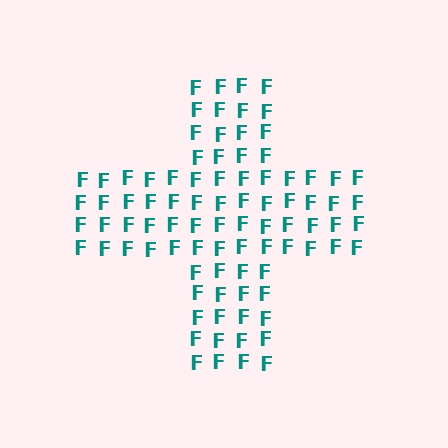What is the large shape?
The large shape is a cross.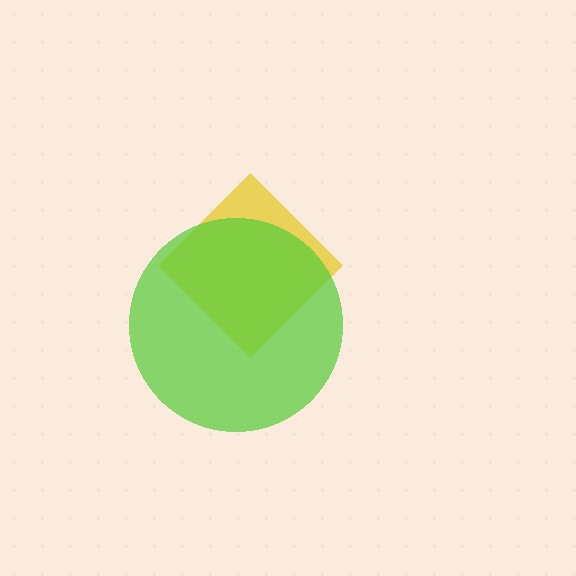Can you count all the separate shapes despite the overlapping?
Yes, there are 2 separate shapes.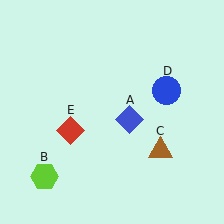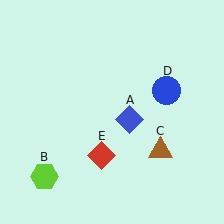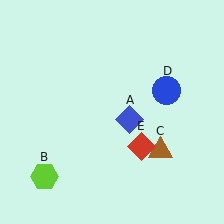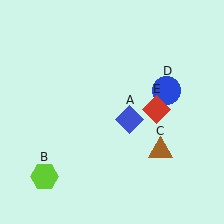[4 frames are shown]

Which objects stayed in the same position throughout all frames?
Blue diamond (object A) and lime hexagon (object B) and brown triangle (object C) and blue circle (object D) remained stationary.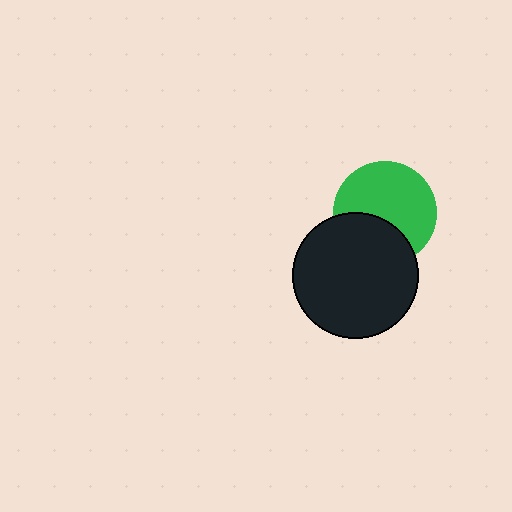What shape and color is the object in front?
The object in front is a black circle.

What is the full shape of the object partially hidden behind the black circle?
The partially hidden object is a green circle.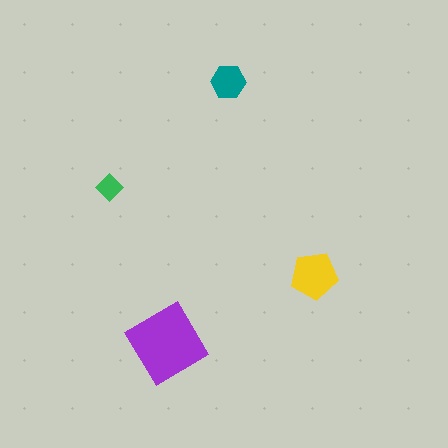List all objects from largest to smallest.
The purple diamond, the yellow pentagon, the teal hexagon, the green diamond.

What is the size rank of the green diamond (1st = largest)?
4th.